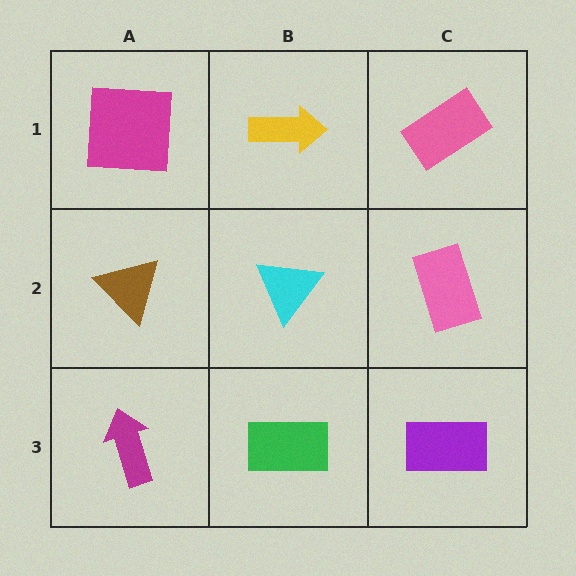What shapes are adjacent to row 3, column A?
A brown triangle (row 2, column A), a green rectangle (row 3, column B).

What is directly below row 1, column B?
A cyan triangle.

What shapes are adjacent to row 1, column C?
A pink rectangle (row 2, column C), a yellow arrow (row 1, column B).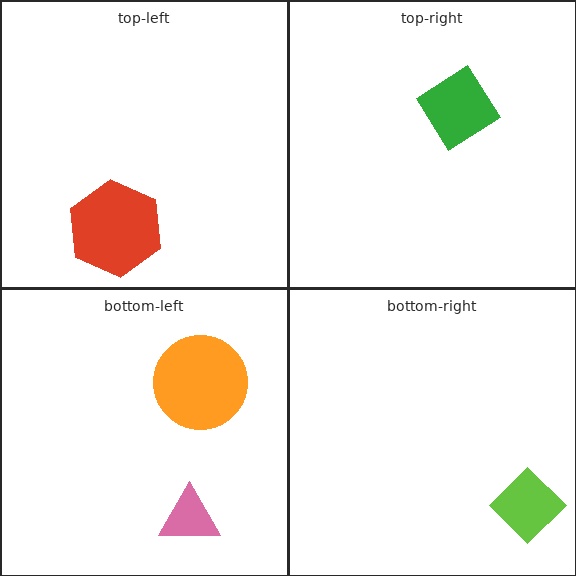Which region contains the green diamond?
The top-right region.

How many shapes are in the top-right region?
1.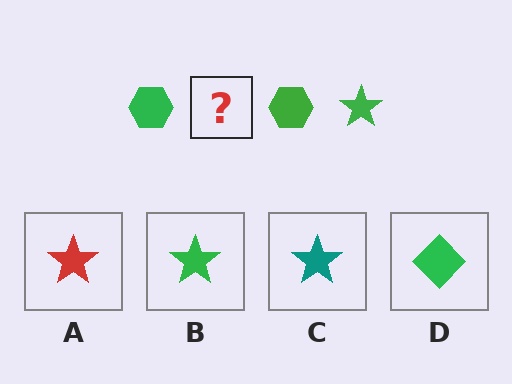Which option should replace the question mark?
Option B.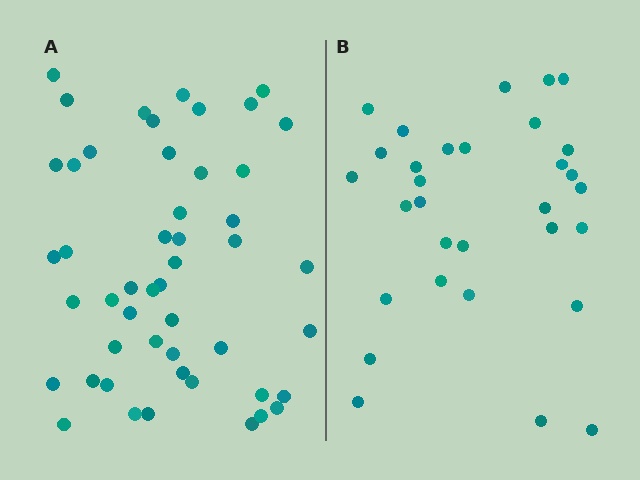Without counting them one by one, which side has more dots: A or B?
Region A (the left region) has more dots.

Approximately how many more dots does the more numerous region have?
Region A has approximately 20 more dots than region B.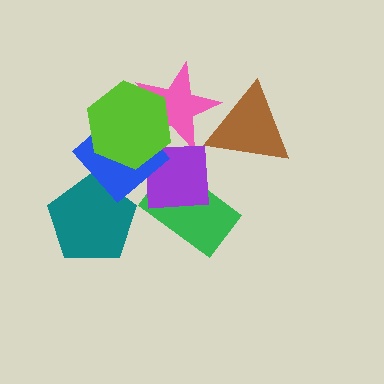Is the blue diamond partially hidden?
Yes, it is partially covered by another shape.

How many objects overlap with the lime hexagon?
3 objects overlap with the lime hexagon.